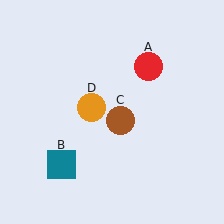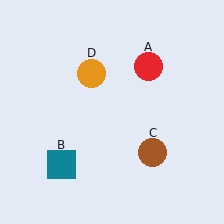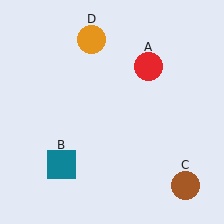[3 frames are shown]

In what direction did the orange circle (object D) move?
The orange circle (object D) moved up.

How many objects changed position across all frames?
2 objects changed position: brown circle (object C), orange circle (object D).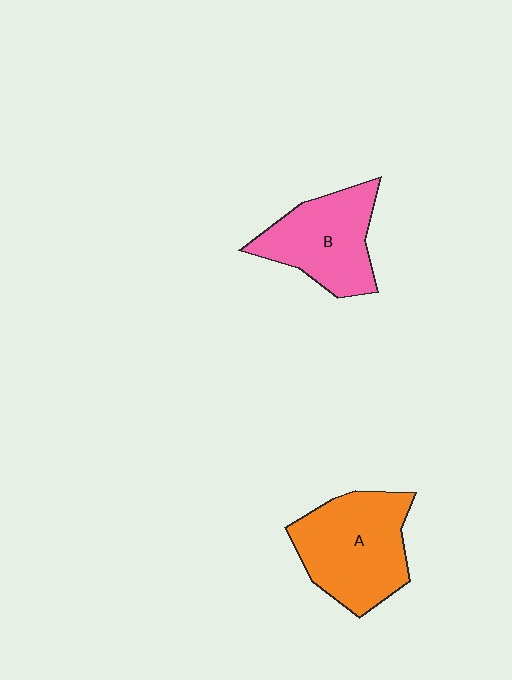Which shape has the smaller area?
Shape B (pink).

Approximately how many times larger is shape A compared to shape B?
Approximately 1.2 times.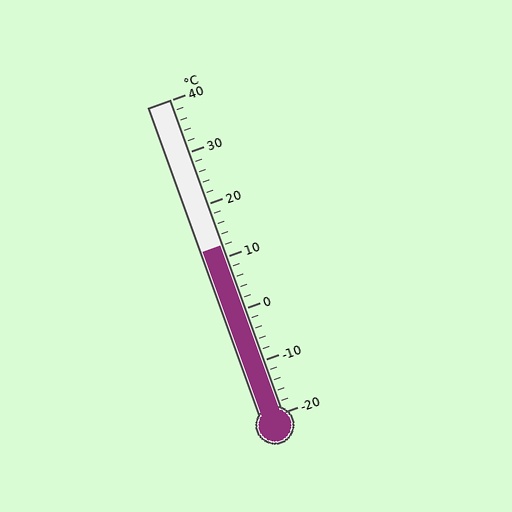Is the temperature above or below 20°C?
The temperature is below 20°C.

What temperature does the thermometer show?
The thermometer shows approximately 12°C.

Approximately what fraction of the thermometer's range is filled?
The thermometer is filled to approximately 55% of its range.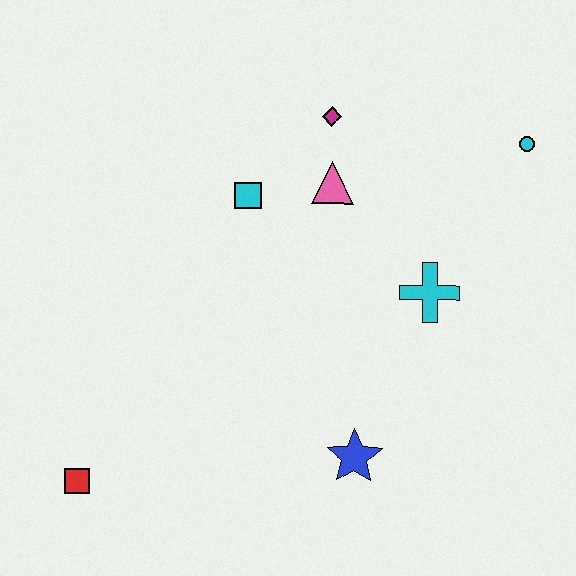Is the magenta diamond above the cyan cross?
Yes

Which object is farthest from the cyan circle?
The red square is farthest from the cyan circle.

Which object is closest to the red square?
The blue star is closest to the red square.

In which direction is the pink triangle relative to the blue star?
The pink triangle is above the blue star.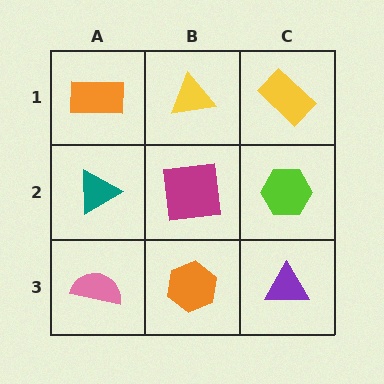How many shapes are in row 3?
3 shapes.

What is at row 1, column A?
An orange rectangle.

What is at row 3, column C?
A purple triangle.